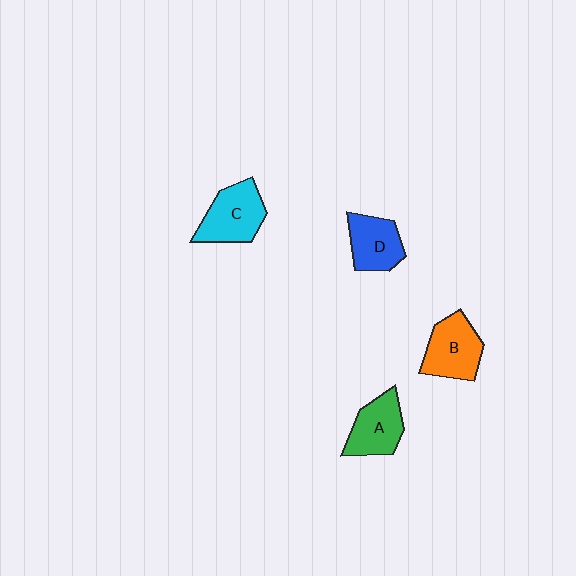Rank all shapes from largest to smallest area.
From largest to smallest: C (cyan), B (orange), A (green), D (blue).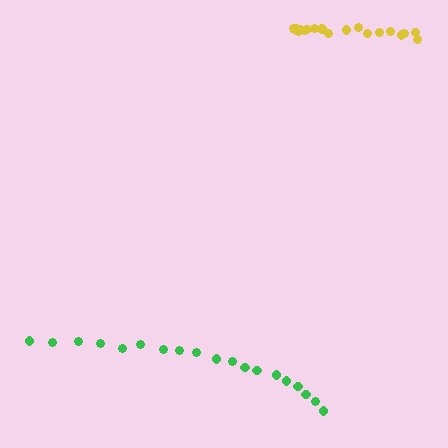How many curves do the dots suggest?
There are 2 distinct paths.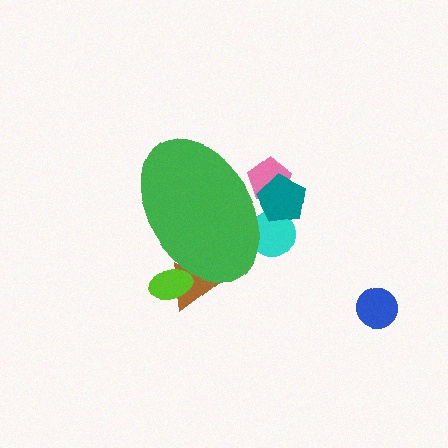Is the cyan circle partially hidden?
Yes, the cyan circle is partially hidden behind the green ellipse.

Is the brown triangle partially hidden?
Yes, the brown triangle is partially hidden behind the green ellipse.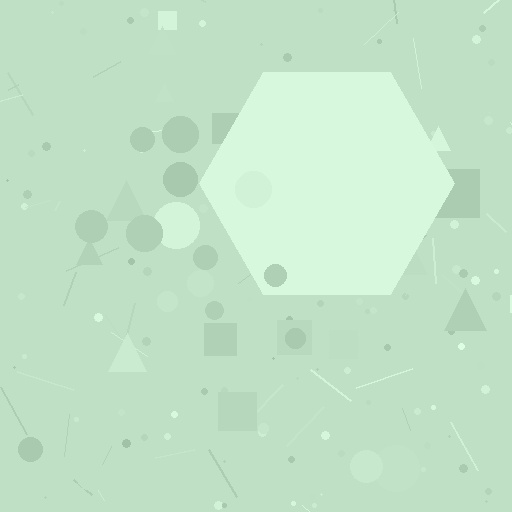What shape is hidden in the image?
A hexagon is hidden in the image.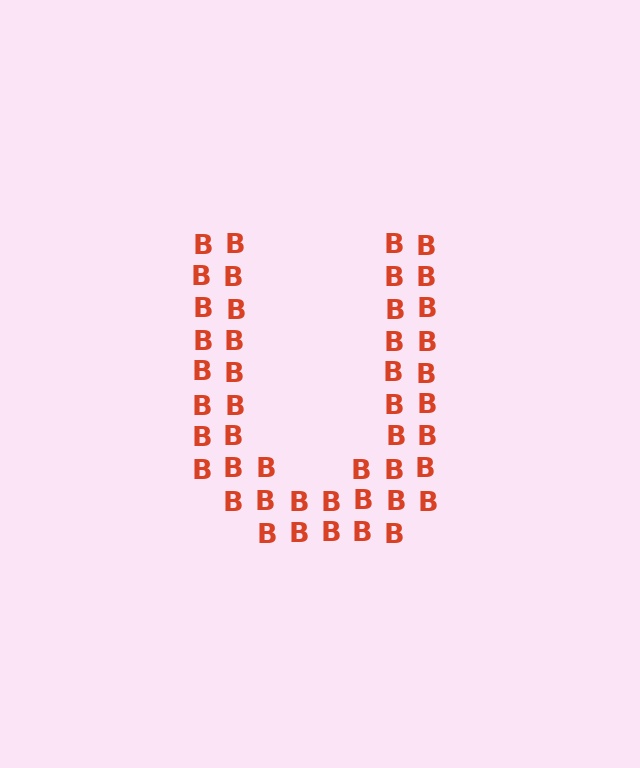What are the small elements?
The small elements are letter B's.